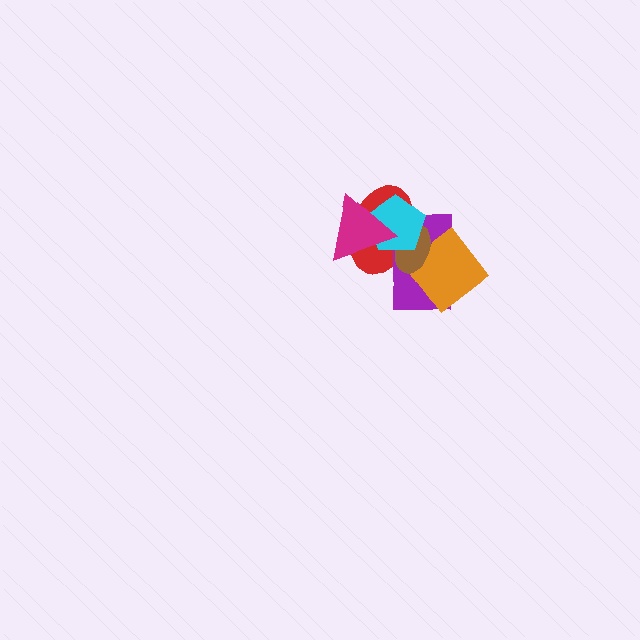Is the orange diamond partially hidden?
Yes, it is partially covered by another shape.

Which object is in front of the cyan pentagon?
The magenta triangle is in front of the cyan pentagon.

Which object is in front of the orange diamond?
The brown ellipse is in front of the orange diamond.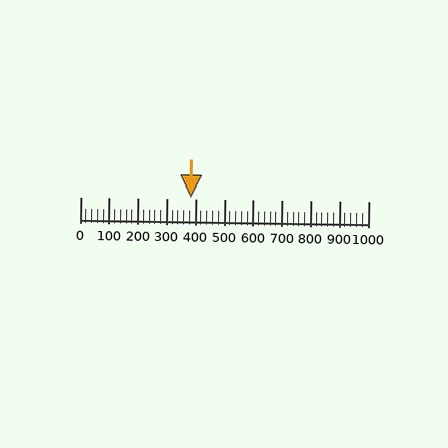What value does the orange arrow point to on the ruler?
The orange arrow points to approximately 385.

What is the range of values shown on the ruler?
The ruler shows values from 0 to 1000.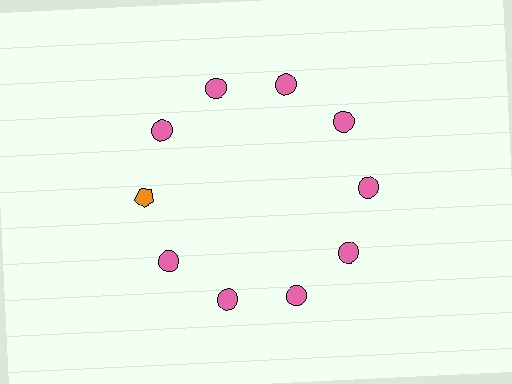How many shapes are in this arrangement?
There are 10 shapes arranged in a ring pattern.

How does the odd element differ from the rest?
It differs in both color (orange instead of pink) and shape (pentagon instead of circle).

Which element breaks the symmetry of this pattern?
The orange pentagon at roughly the 9 o'clock position breaks the symmetry. All other shapes are pink circles.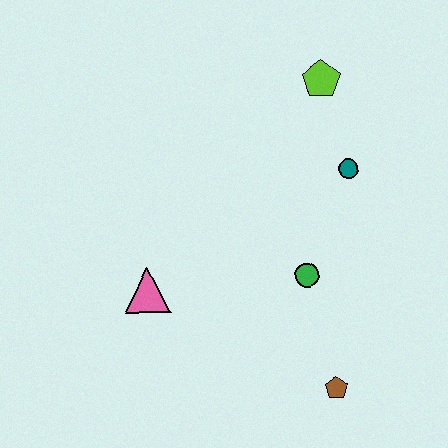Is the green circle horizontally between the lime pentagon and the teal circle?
No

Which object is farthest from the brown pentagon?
The lime pentagon is farthest from the brown pentagon.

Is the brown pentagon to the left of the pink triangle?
No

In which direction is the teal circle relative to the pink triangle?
The teal circle is to the right of the pink triangle.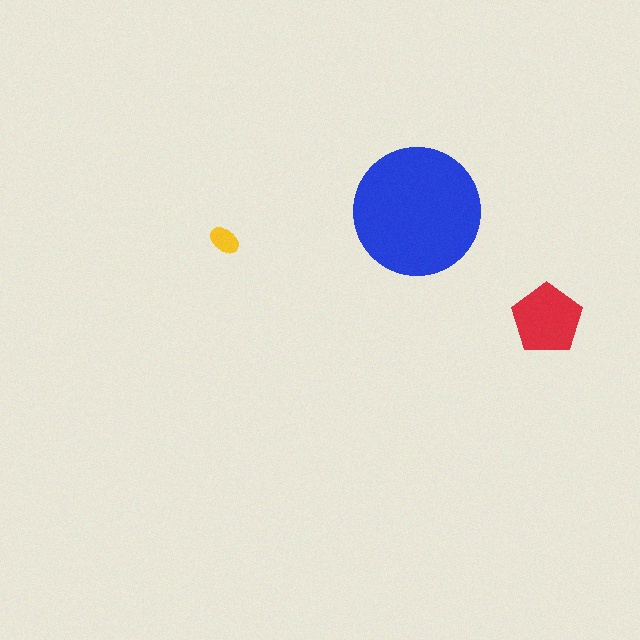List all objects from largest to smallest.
The blue circle, the red pentagon, the yellow ellipse.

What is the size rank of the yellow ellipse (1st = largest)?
3rd.